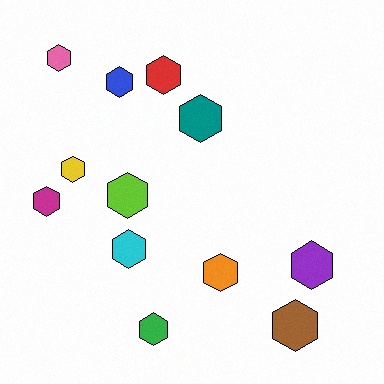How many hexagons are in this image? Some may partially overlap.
There are 12 hexagons.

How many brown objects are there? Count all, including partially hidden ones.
There is 1 brown object.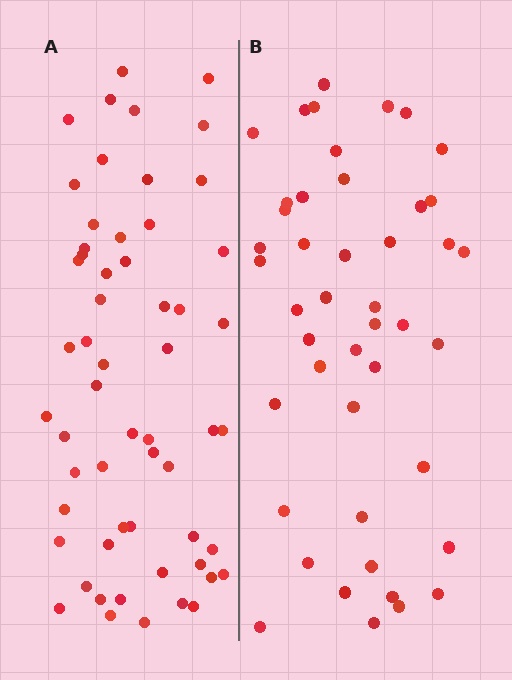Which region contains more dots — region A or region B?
Region A (the left region) has more dots.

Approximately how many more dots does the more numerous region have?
Region A has roughly 12 or so more dots than region B.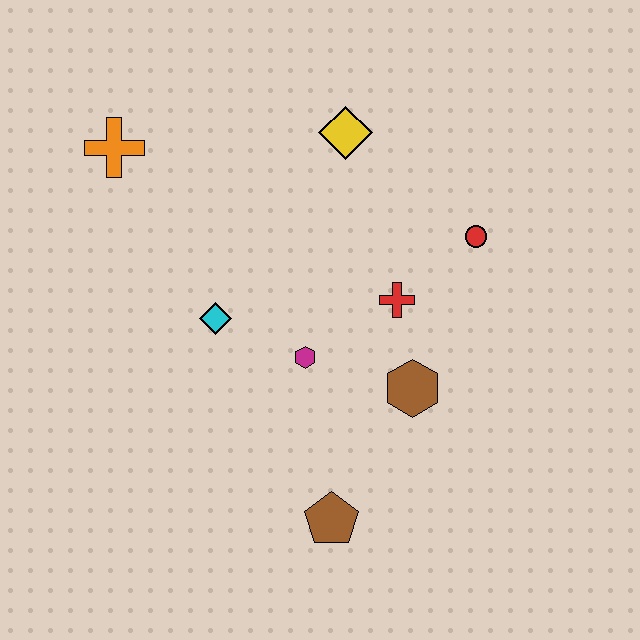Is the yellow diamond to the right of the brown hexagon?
No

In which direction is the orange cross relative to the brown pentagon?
The orange cross is above the brown pentagon.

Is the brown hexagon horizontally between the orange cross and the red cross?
No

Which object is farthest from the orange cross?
The brown pentagon is farthest from the orange cross.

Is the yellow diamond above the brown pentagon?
Yes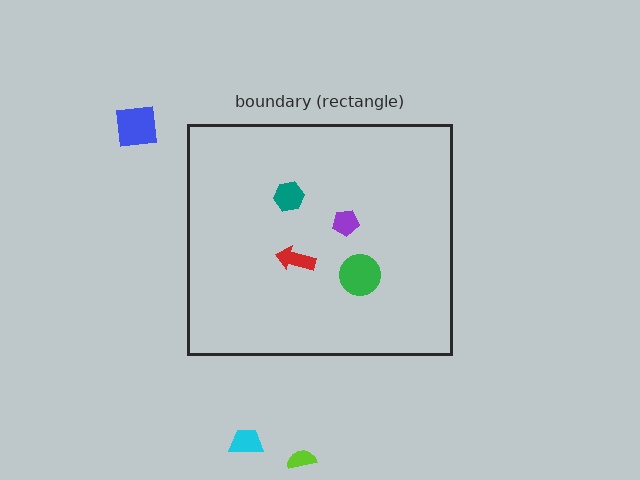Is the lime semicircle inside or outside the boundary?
Outside.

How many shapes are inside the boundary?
4 inside, 3 outside.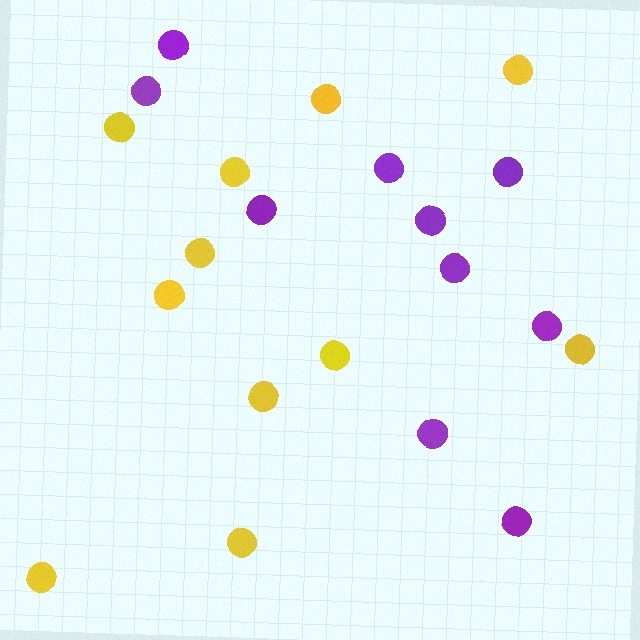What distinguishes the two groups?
There are 2 groups: one group of purple circles (10) and one group of yellow circles (11).